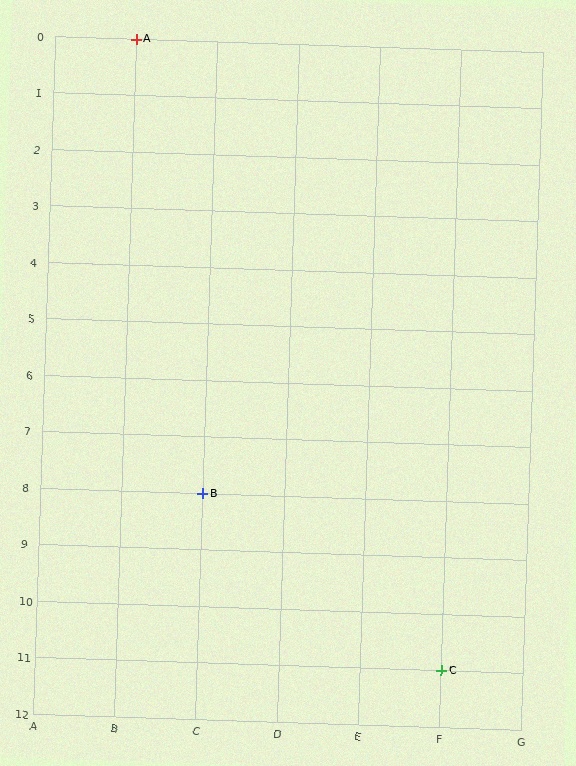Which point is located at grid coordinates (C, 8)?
Point B is at (C, 8).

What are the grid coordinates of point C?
Point C is at grid coordinates (F, 11).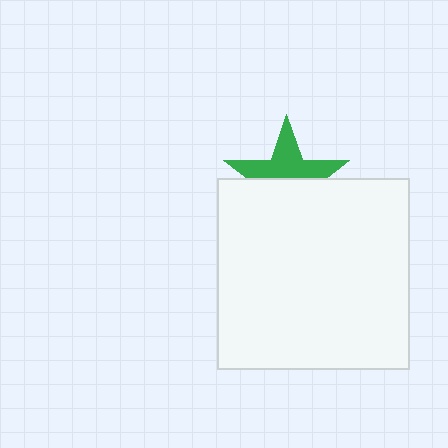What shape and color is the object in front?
The object in front is a white square.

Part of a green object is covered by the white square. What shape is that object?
It is a star.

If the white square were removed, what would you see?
You would see the complete green star.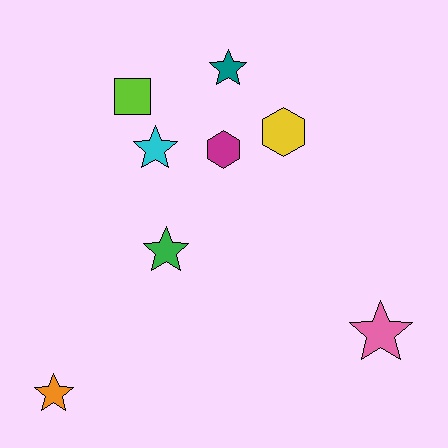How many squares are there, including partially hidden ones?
There is 1 square.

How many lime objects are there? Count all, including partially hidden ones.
There is 1 lime object.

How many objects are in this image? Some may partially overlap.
There are 8 objects.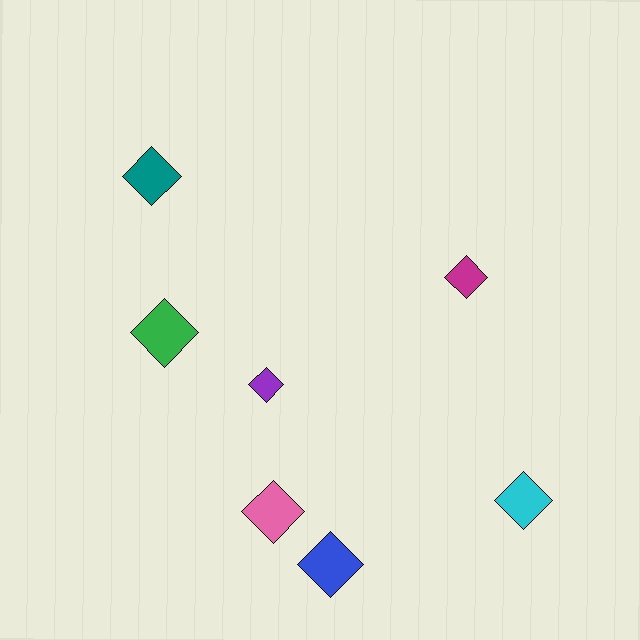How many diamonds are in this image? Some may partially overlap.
There are 7 diamonds.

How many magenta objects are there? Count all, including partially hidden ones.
There is 1 magenta object.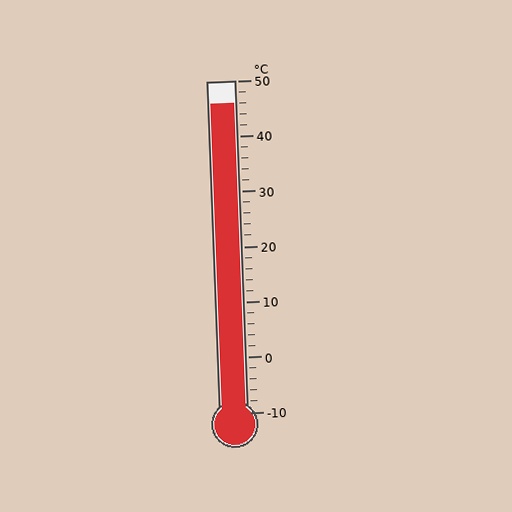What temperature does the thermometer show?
The thermometer shows approximately 46°C.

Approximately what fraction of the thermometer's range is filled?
The thermometer is filled to approximately 95% of its range.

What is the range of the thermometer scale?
The thermometer scale ranges from -10°C to 50°C.